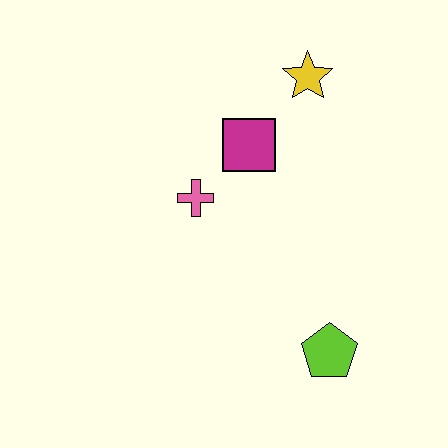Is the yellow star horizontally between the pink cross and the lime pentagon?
Yes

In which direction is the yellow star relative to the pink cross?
The yellow star is above the pink cross.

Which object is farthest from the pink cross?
The lime pentagon is farthest from the pink cross.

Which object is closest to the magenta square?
The pink cross is closest to the magenta square.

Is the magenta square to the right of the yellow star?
No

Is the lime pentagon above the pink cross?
No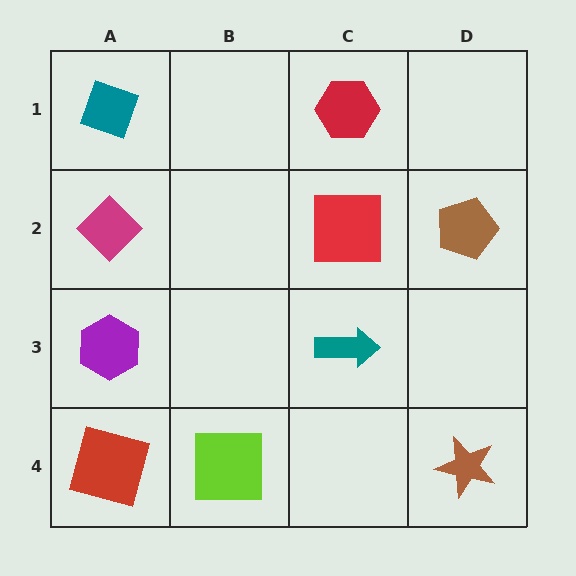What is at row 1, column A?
A teal diamond.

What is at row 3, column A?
A purple hexagon.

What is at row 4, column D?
A brown star.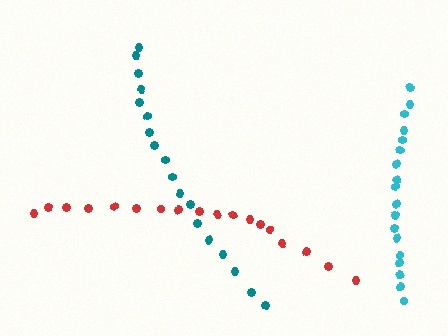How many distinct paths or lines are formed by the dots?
There are 3 distinct paths.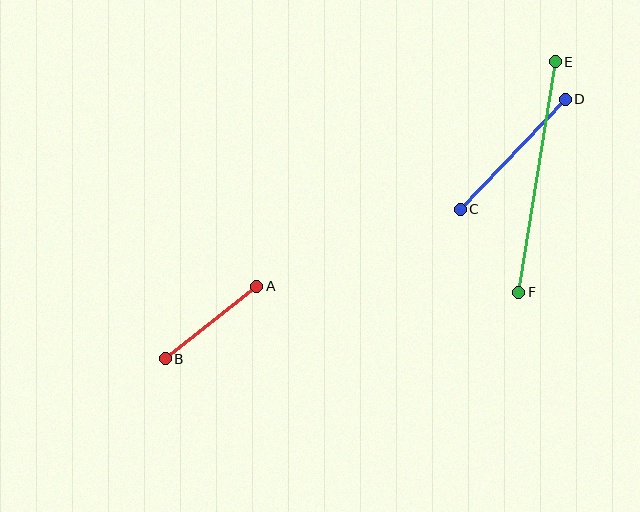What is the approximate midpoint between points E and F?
The midpoint is at approximately (537, 177) pixels.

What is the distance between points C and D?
The distance is approximately 152 pixels.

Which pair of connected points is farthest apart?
Points E and F are farthest apart.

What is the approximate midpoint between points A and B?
The midpoint is at approximately (211, 323) pixels.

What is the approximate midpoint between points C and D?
The midpoint is at approximately (513, 154) pixels.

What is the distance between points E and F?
The distance is approximately 233 pixels.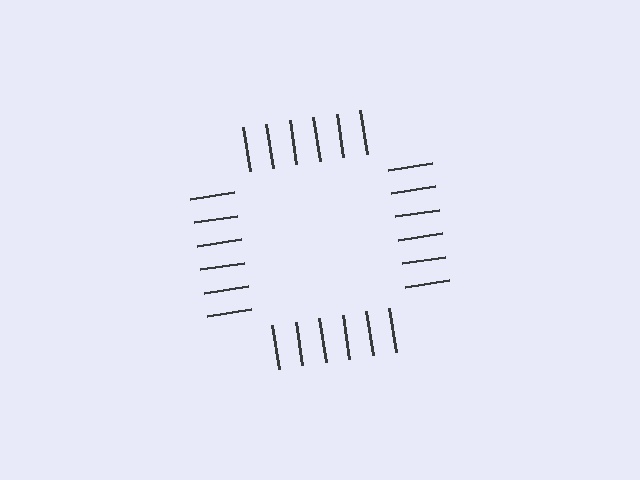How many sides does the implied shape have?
4 sides — the line-ends trace a square.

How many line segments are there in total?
24 — 6 along each of the 4 edges.